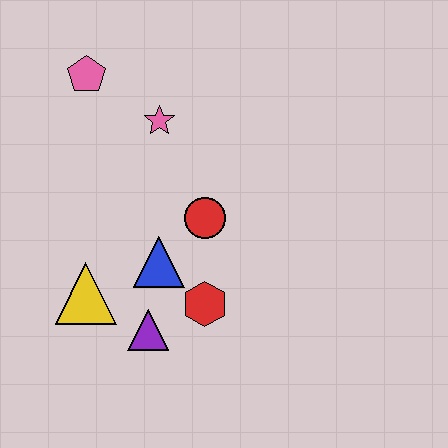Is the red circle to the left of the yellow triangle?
No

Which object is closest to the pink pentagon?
The pink star is closest to the pink pentagon.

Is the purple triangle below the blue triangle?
Yes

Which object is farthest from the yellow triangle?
The pink pentagon is farthest from the yellow triangle.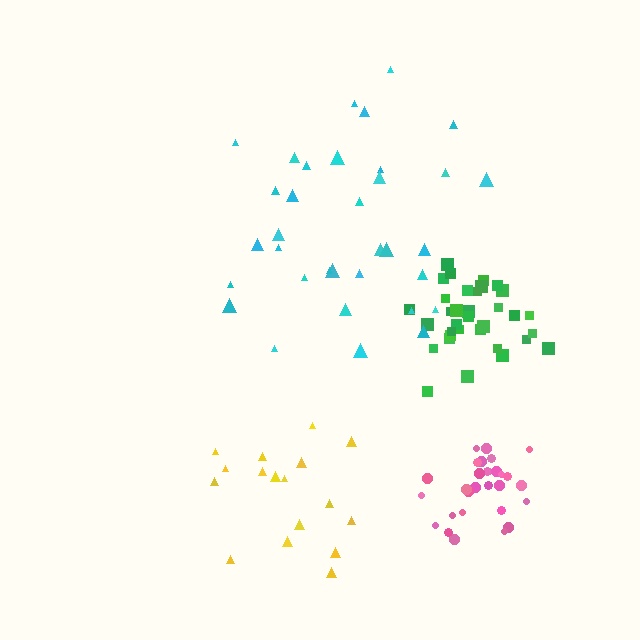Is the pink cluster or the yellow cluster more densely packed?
Pink.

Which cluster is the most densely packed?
Pink.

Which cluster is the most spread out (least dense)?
Yellow.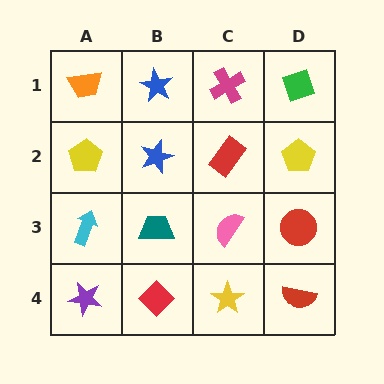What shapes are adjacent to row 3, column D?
A yellow pentagon (row 2, column D), a red semicircle (row 4, column D), a pink semicircle (row 3, column C).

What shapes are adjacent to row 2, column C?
A magenta cross (row 1, column C), a pink semicircle (row 3, column C), a blue star (row 2, column B), a yellow pentagon (row 2, column D).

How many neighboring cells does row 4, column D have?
2.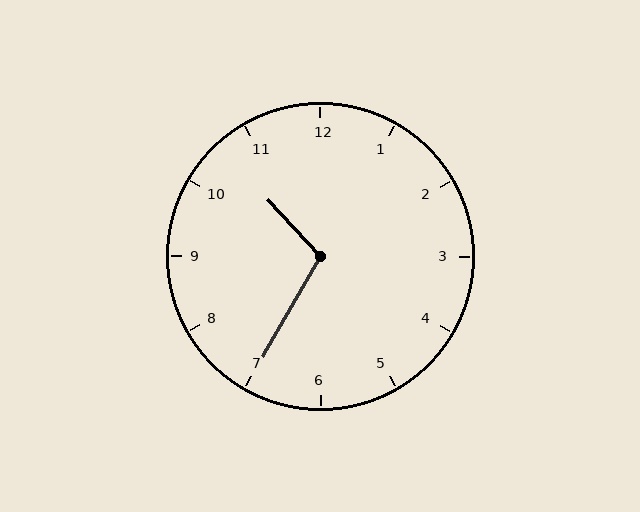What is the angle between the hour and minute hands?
Approximately 108 degrees.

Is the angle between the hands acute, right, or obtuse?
It is obtuse.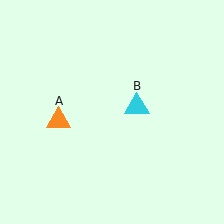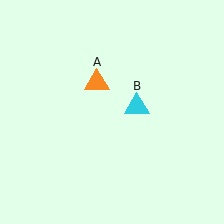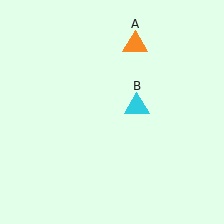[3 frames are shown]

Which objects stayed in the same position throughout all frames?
Cyan triangle (object B) remained stationary.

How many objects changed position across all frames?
1 object changed position: orange triangle (object A).